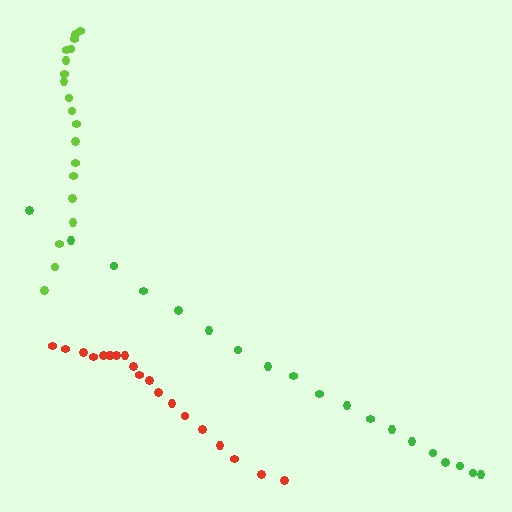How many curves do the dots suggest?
There are 3 distinct paths.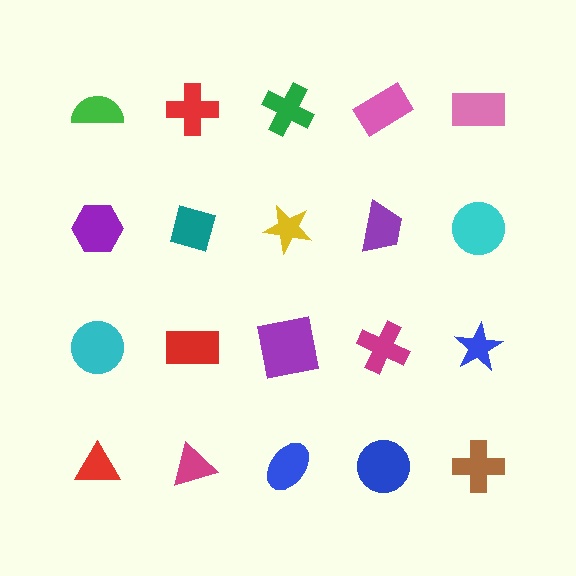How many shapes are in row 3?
5 shapes.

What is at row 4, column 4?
A blue circle.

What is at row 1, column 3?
A green cross.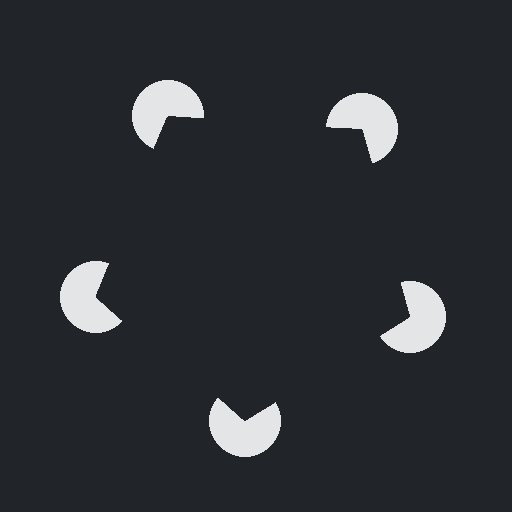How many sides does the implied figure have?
5 sides.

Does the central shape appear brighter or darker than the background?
It typically appears slightly darker than the background, even though no actual brightness change is drawn.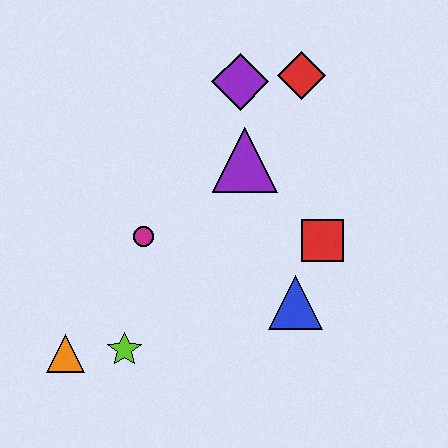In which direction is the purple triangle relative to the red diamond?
The purple triangle is below the red diamond.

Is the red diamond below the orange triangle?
No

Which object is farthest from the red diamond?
The orange triangle is farthest from the red diamond.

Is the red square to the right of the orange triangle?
Yes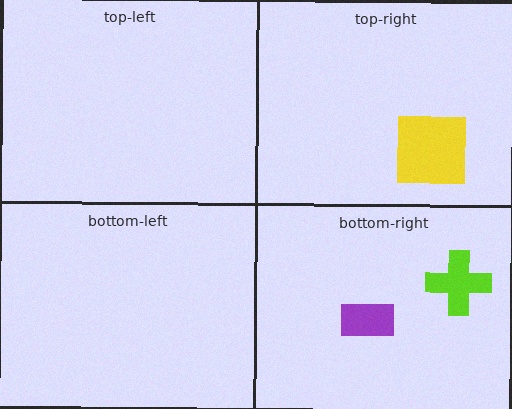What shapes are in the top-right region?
The yellow square.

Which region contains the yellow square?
The top-right region.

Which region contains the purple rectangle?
The bottom-right region.